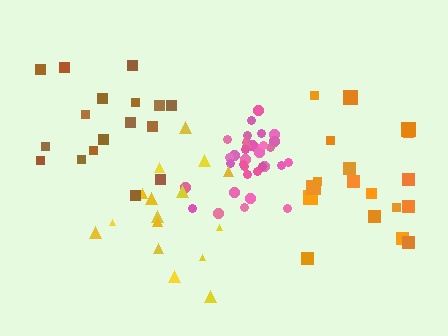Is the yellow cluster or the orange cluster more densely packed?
Orange.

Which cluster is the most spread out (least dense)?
Yellow.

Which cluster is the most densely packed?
Pink.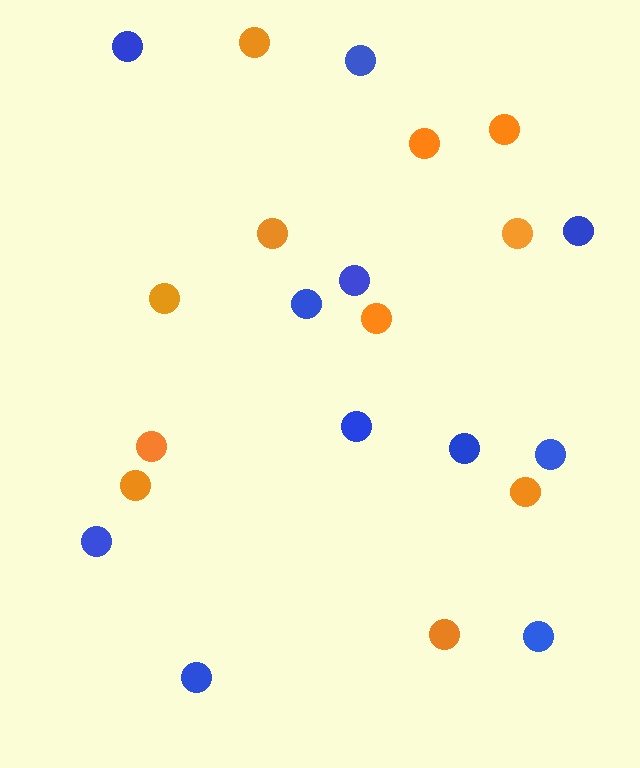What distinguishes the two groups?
There are 2 groups: one group of blue circles (11) and one group of orange circles (11).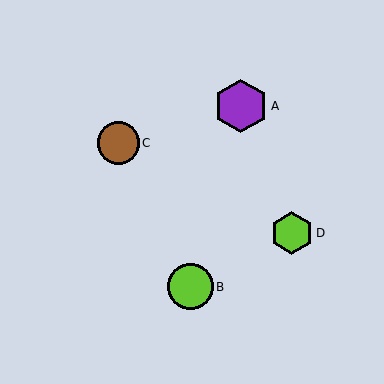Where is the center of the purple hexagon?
The center of the purple hexagon is at (241, 106).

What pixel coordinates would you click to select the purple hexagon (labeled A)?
Click at (241, 106) to select the purple hexagon A.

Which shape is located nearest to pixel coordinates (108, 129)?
The brown circle (labeled C) at (118, 143) is nearest to that location.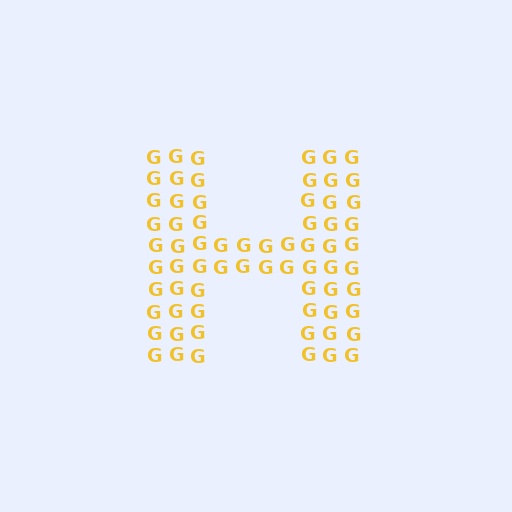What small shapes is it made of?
It is made of small letter G's.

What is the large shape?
The large shape is the letter H.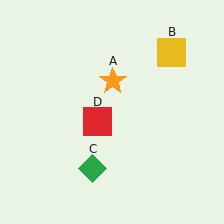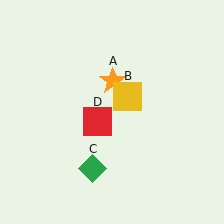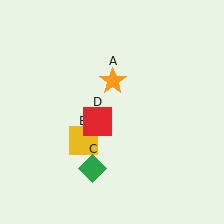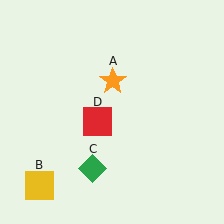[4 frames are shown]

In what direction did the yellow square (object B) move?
The yellow square (object B) moved down and to the left.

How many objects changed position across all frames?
1 object changed position: yellow square (object B).